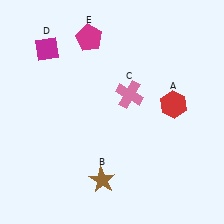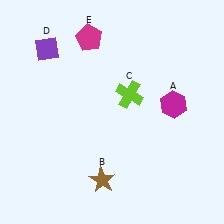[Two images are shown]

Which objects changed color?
A changed from red to magenta. C changed from pink to lime. D changed from magenta to purple.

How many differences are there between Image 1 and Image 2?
There are 3 differences between the two images.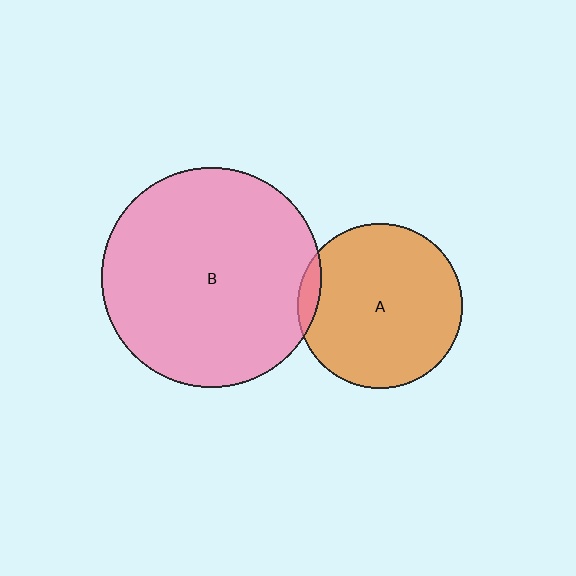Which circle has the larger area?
Circle B (pink).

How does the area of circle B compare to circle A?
Approximately 1.8 times.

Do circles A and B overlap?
Yes.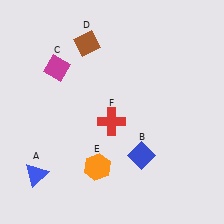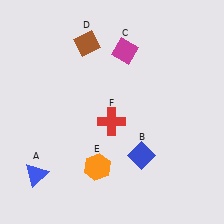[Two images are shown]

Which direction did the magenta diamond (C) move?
The magenta diamond (C) moved right.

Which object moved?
The magenta diamond (C) moved right.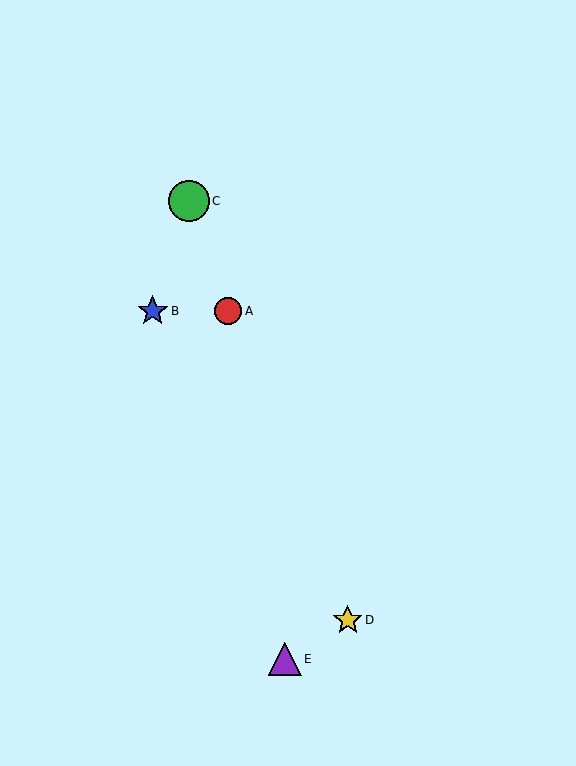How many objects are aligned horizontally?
2 objects (A, B) are aligned horizontally.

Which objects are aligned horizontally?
Objects A, B are aligned horizontally.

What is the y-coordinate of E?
Object E is at y≈659.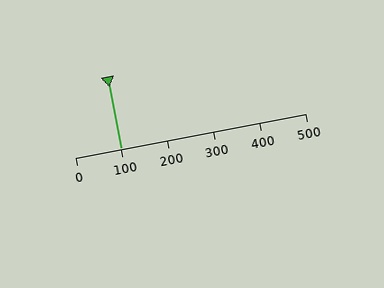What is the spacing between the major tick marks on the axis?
The major ticks are spaced 100 apart.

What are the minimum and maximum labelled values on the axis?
The axis runs from 0 to 500.